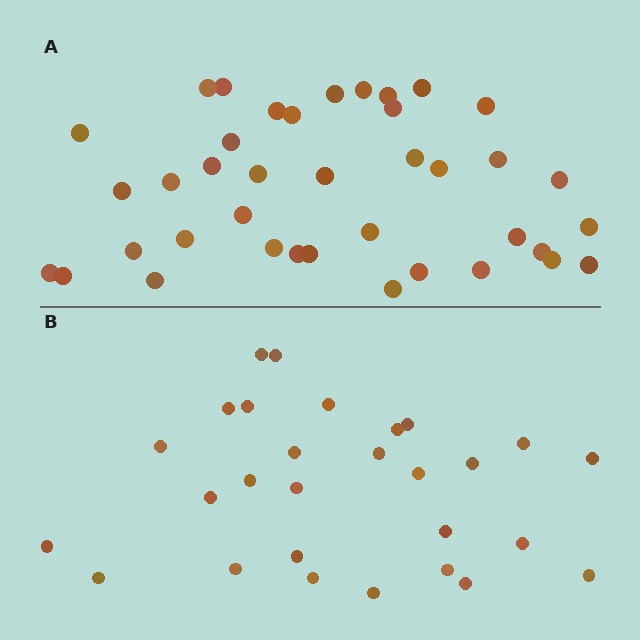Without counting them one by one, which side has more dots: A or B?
Region A (the top region) has more dots.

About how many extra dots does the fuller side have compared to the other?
Region A has roughly 12 or so more dots than region B.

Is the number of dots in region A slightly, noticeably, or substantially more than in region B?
Region A has noticeably more, but not dramatically so. The ratio is roughly 1.4 to 1.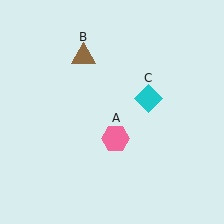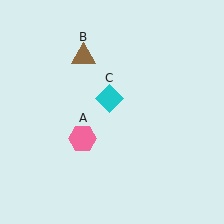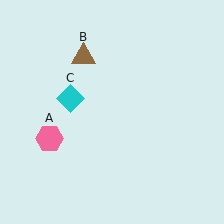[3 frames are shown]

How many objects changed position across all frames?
2 objects changed position: pink hexagon (object A), cyan diamond (object C).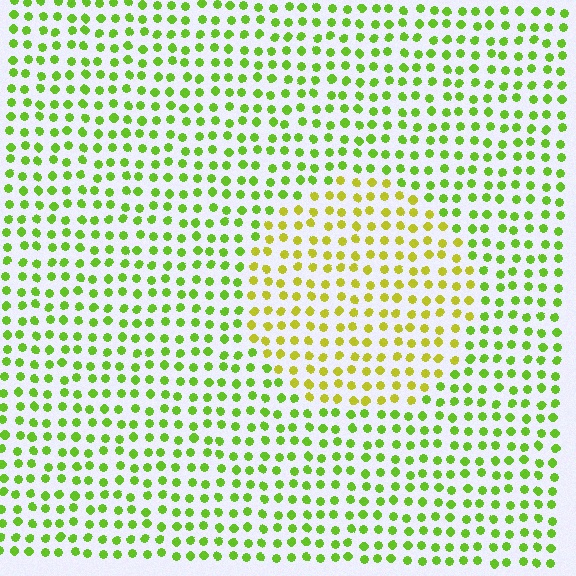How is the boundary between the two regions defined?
The boundary is defined purely by a slight shift in hue (about 33 degrees). Spacing, size, and orientation are identical on both sides.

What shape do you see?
I see a circle.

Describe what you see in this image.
The image is filled with small lime elements in a uniform arrangement. A circle-shaped region is visible where the elements are tinted to a slightly different hue, forming a subtle color boundary.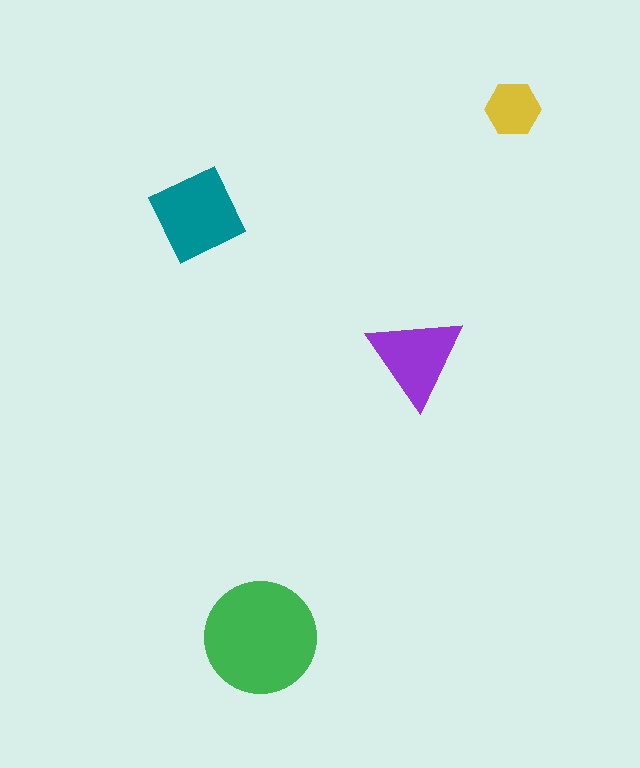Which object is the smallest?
The yellow hexagon.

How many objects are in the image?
There are 4 objects in the image.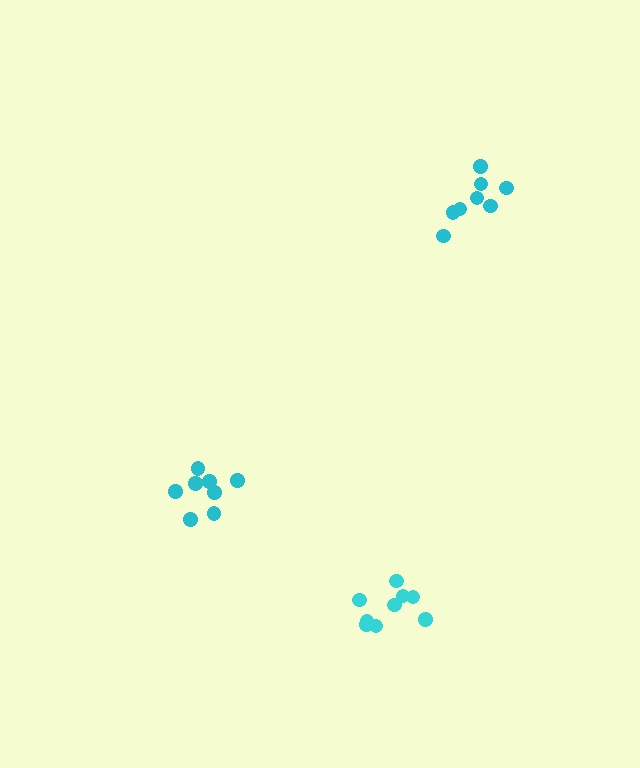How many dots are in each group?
Group 1: 9 dots, Group 2: 8 dots, Group 3: 8 dots (25 total).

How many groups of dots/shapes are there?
There are 3 groups.